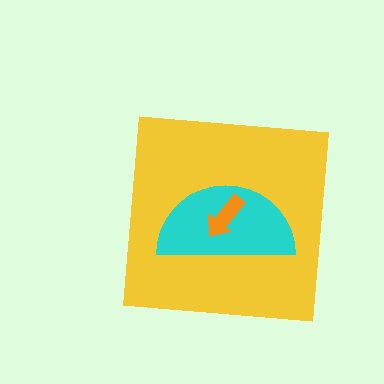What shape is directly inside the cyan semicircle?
The orange arrow.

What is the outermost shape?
The yellow square.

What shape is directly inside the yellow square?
The cyan semicircle.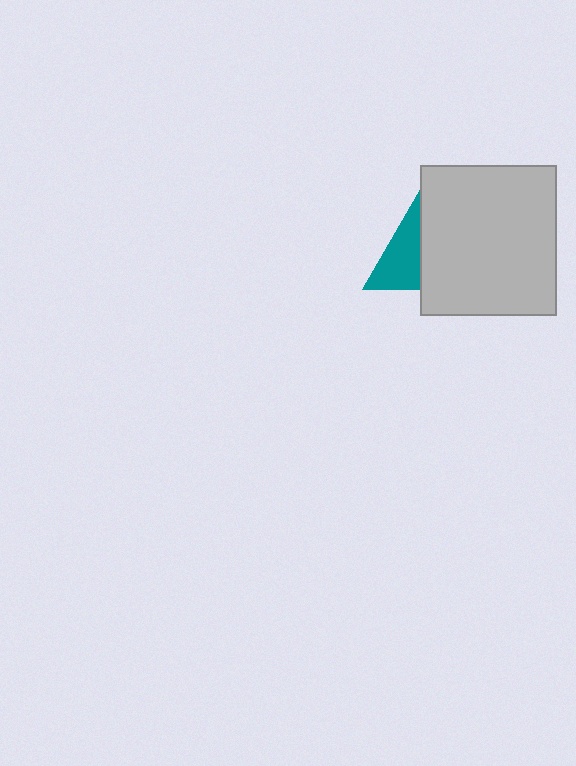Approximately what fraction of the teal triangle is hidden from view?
Roughly 62% of the teal triangle is hidden behind the light gray rectangle.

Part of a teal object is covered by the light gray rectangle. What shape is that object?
It is a triangle.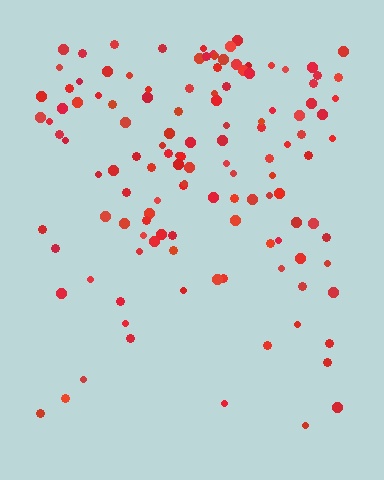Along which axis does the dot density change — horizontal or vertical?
Vertical.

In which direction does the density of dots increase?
From bottom to top, with the top side densest.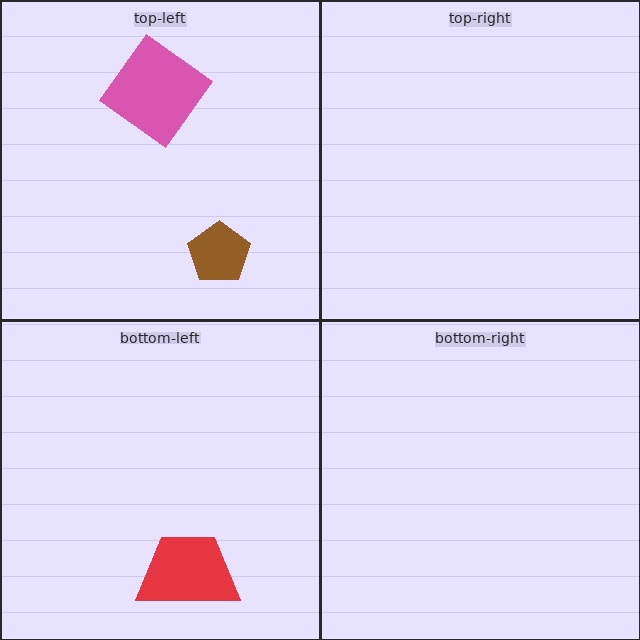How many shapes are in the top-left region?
2.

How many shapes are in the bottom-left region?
1.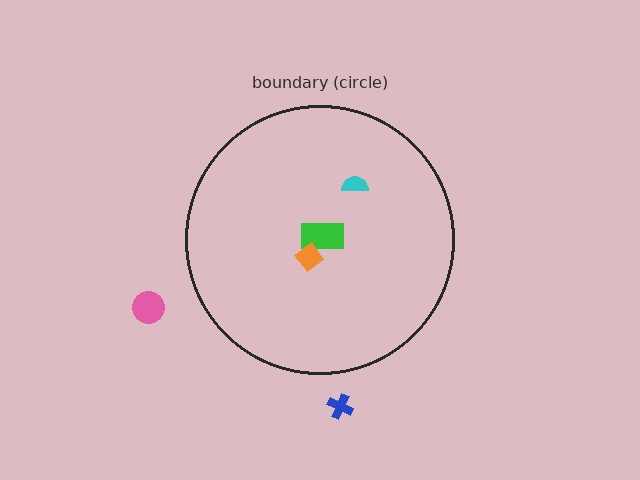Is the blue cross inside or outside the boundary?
Outside.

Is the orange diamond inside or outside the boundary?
Inside.